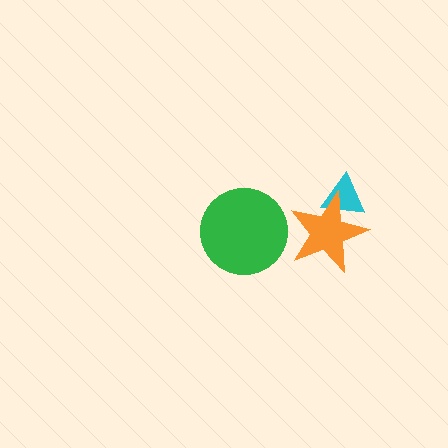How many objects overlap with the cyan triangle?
1 object overlaps with the cyan triangle.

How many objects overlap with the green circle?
0 objects overlap with the green circle.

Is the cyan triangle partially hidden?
Yes, it is partially covered by another shape.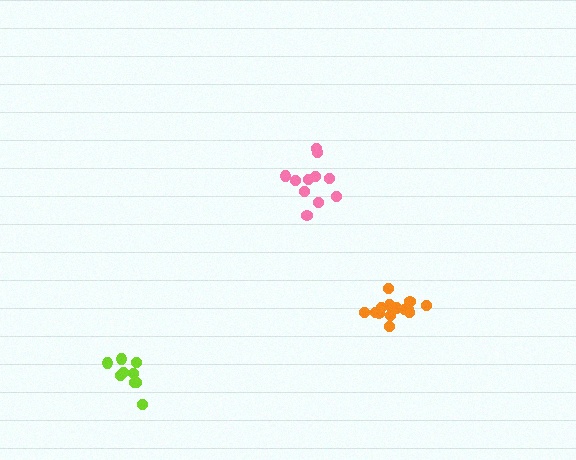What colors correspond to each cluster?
The clusters are colored: orange, lime, pink.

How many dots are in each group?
Group 1: 14 dots, Group 2: 9 dots, Group 3: 11 dots (34 total).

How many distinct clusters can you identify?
There are 3 distinct clusters.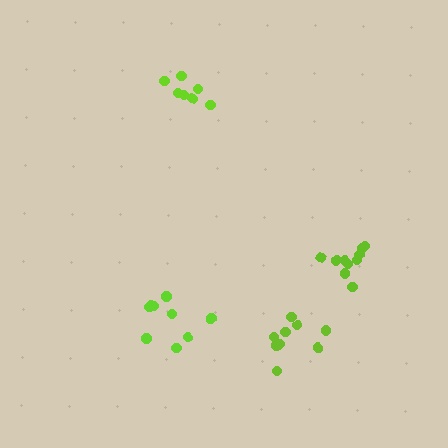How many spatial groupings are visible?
There are 4 spatial groupings.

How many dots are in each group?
Group 1: 7 dots, Group 2: 10 dots, Group 3: 9 dots, Group 4: 10 dots (36 total).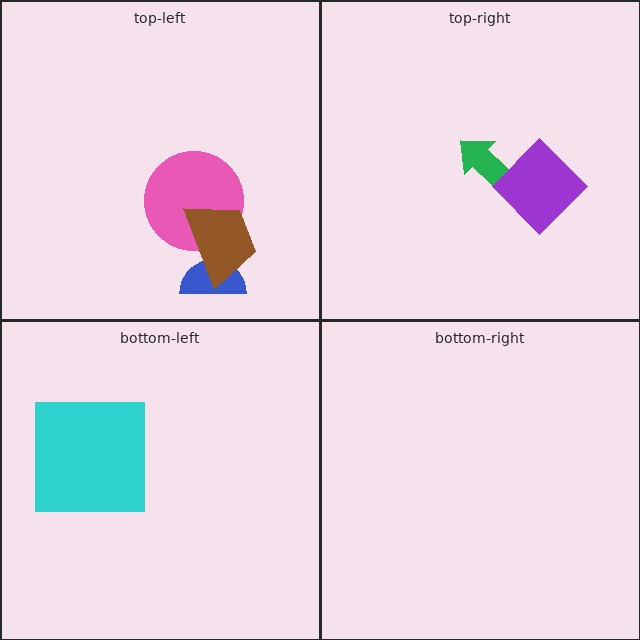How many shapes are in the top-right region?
2.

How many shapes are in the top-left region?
3.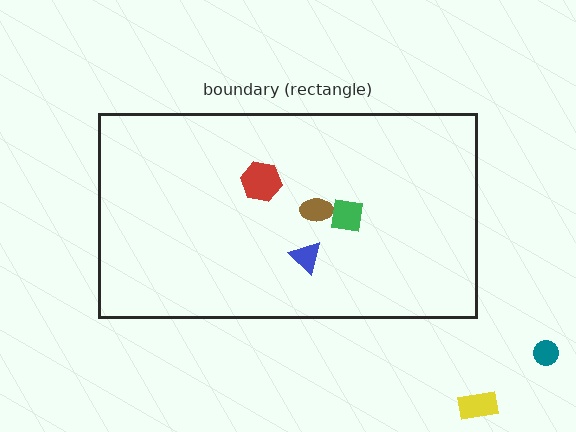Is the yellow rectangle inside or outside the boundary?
Outside.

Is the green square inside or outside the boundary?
Inside.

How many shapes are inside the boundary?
4 inside, 2 outside.